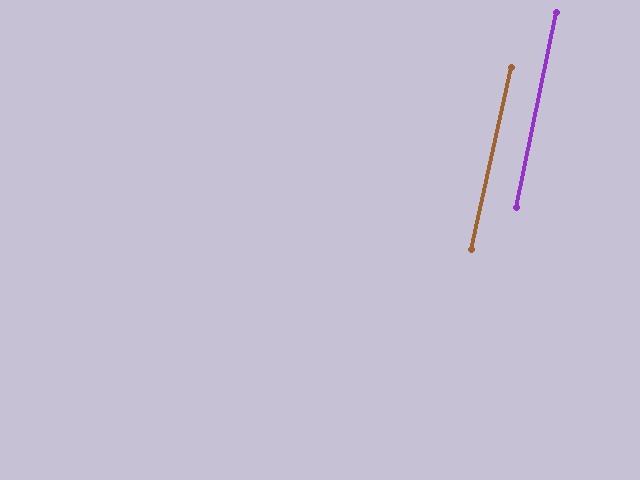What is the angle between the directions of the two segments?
Approximately 1 degree.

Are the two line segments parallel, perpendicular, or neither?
Parallel — their directions differ by only 1.0°.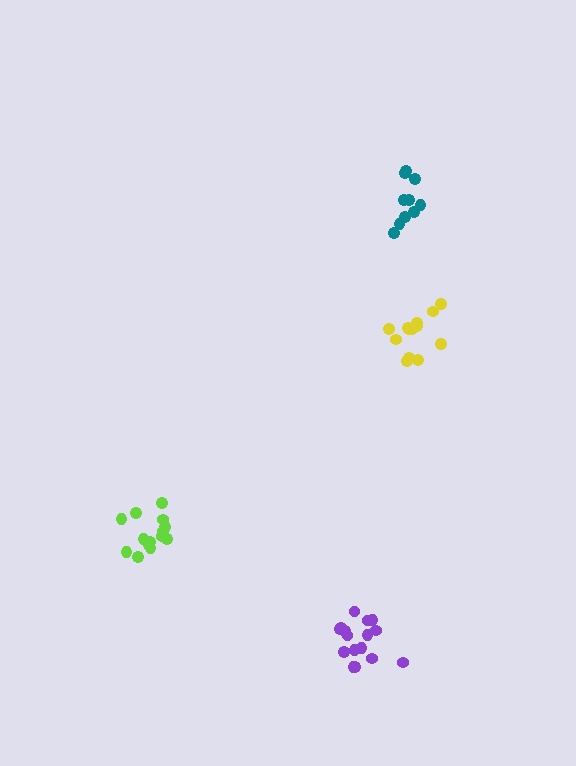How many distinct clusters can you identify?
There are 4 distinct clusters.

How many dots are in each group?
Group 1: 16 dots, Group 2: 13 dots, Group 3: 14 dots, Group 4: 10 dots (53 total).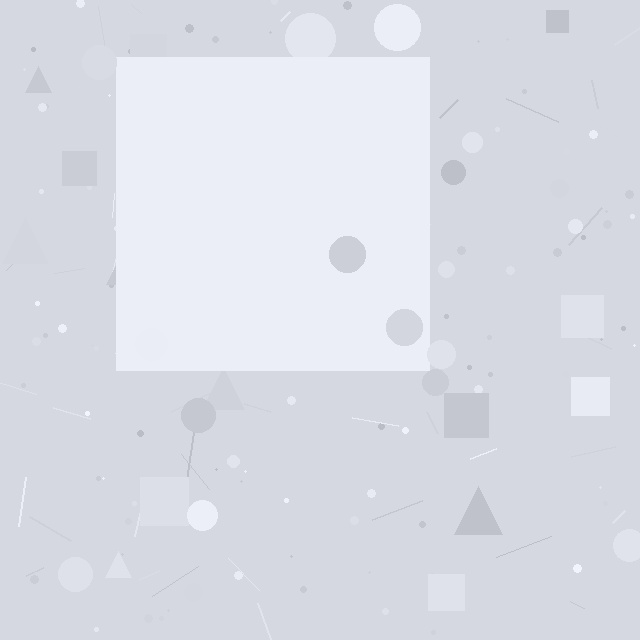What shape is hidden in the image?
A square is hidden in the image.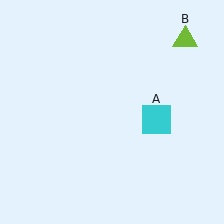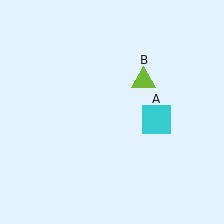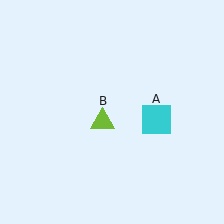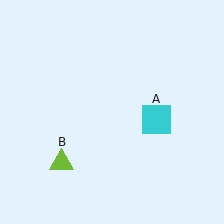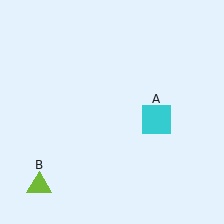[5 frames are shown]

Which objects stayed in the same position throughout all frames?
Cyan square (object A) remained stationary.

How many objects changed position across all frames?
1 object changed position: lime triangle (object B).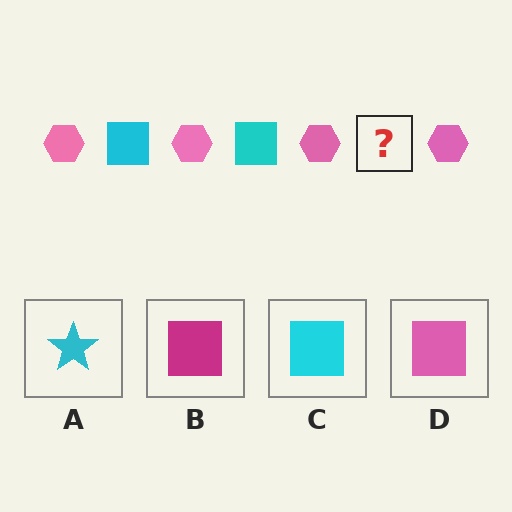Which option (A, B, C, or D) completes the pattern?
C.